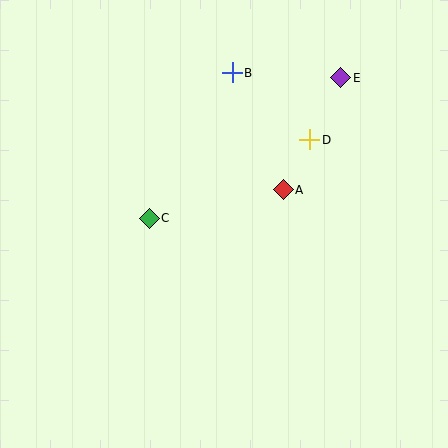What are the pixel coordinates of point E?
Point E is at (341, 78).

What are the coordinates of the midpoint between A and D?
The midpoint between A and D is at (297, 165).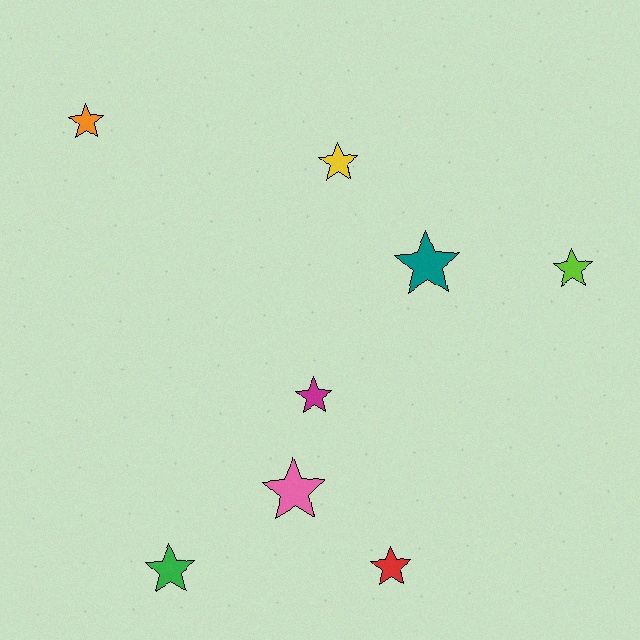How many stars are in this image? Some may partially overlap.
There are 8 stars.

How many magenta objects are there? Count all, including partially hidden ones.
There is 1 magenta object.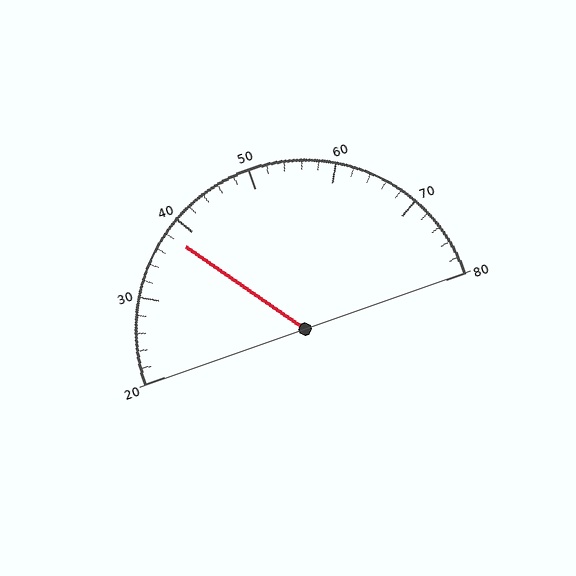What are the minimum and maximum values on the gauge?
The gauge ranges from 20 to 80.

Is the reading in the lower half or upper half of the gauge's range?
The reading is in the lower half of the range (20 to 80).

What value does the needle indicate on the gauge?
The needle indicates approximately 38.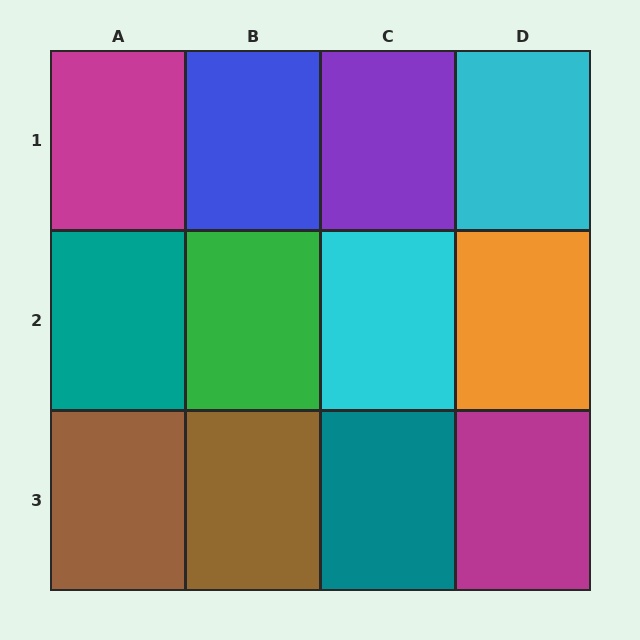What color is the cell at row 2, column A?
Teal.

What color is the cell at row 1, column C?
Purple.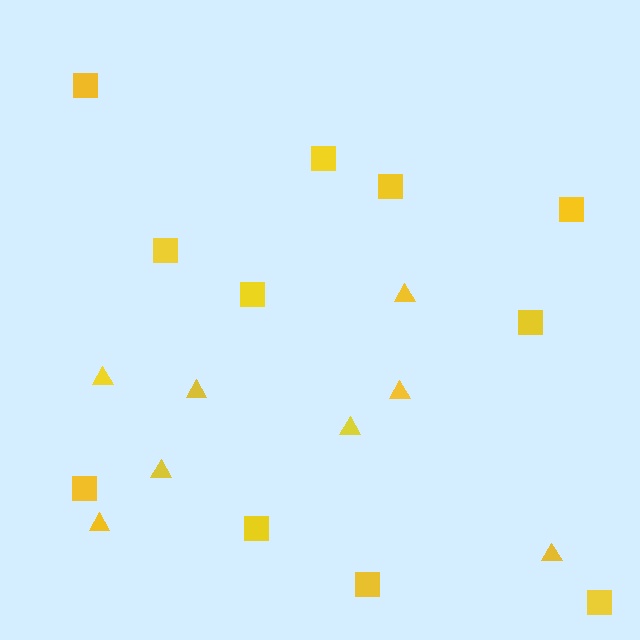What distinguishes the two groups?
There are 2 groups: one group of triangles (8) and one group of squares (11).